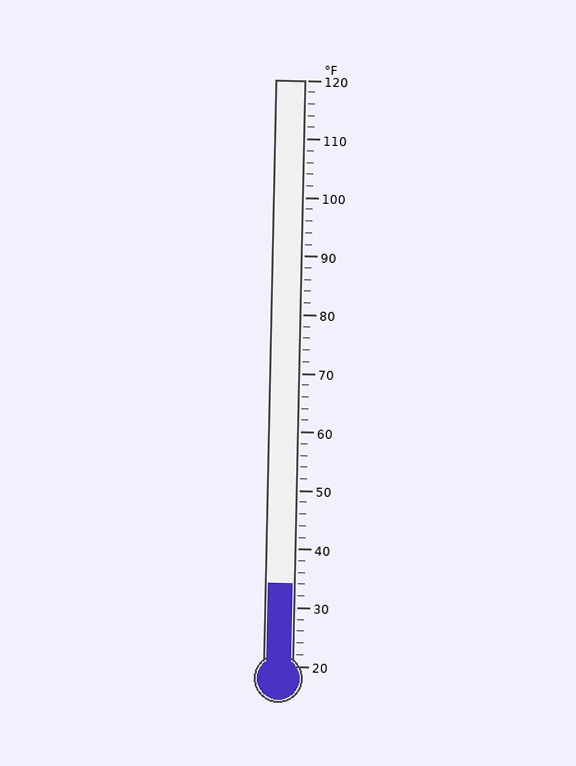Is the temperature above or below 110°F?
The temperature is below 110°F.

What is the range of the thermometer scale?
The thermometer scale ranges from 20°F to 120°F.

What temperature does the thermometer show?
The thermometer shows approximately 34°F.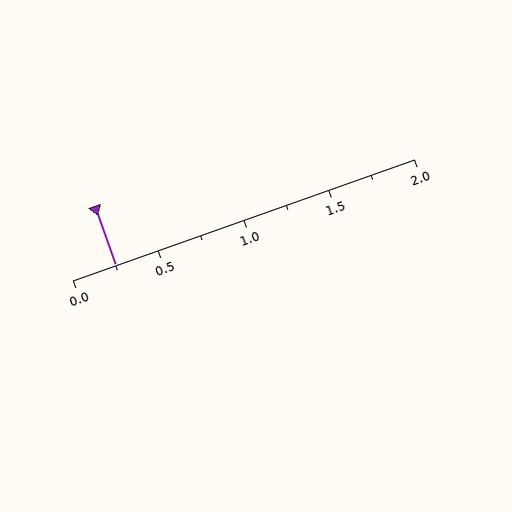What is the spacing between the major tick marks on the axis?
The major ticks are spaced 0.5 apart.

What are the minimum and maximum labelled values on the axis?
The axis runs from 0.0 to 2.0.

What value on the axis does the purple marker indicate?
The marker indicates approximately 0.25.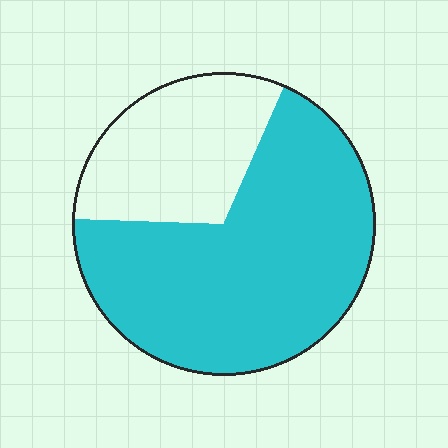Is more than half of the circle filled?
Yes.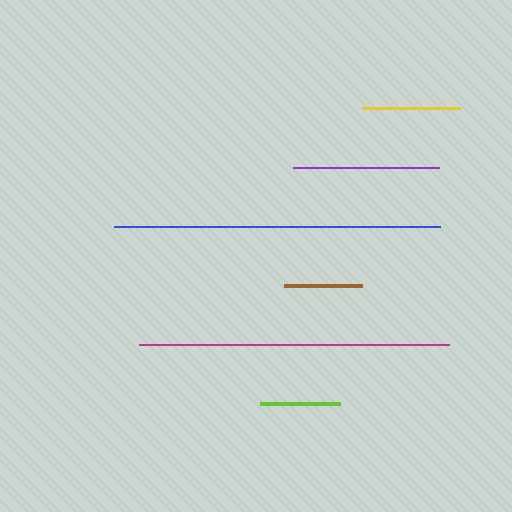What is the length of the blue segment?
The blue segment is approximately 326 pixels long.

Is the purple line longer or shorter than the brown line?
The purple line is longer than the brown line.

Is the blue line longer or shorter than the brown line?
The blue line is longer than the brown line.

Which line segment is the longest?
The blue line is the longest at approximately 326 pixels.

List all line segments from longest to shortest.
From longest to shortest: blue, magenta, purple, yellow, lime, brown.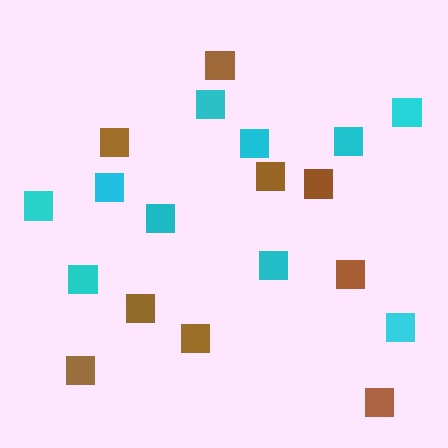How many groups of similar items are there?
There are 2 groups: one group of cyan squares (10) and one group of brown squares (9).